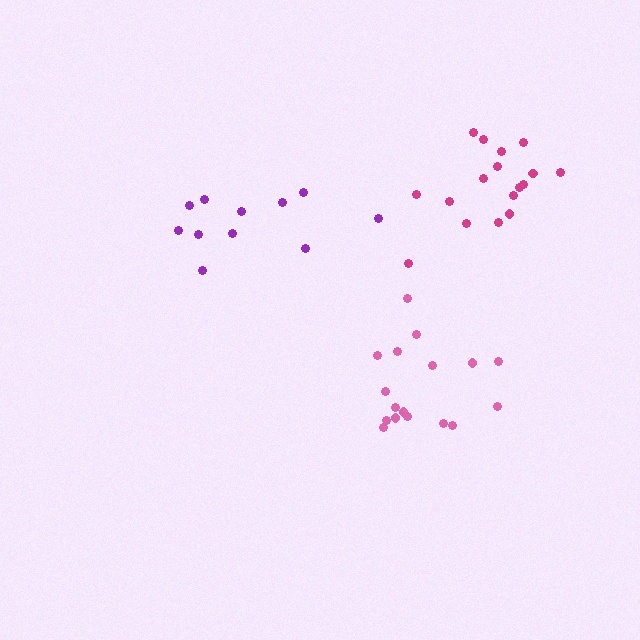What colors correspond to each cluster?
The clusters are colored: pink, purple, magenta.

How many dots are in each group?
Group 1: 17 dots, Group 2: 11 dots, Group 3: 17 dots (45 total).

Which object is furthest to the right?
The magenta cluster is rightmost.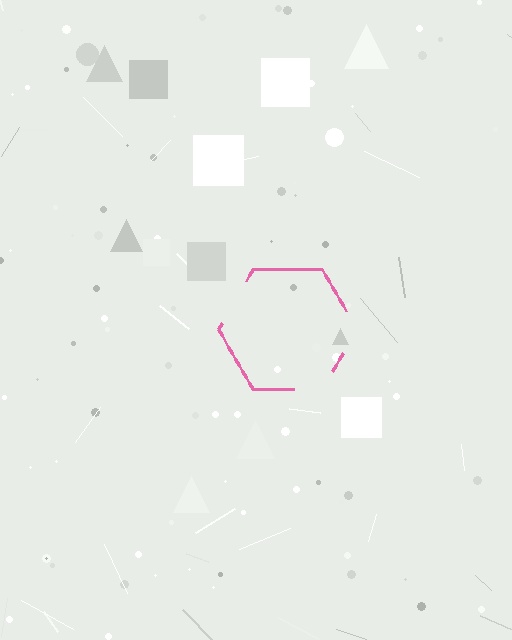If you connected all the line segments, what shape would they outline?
They would outline a hexagon.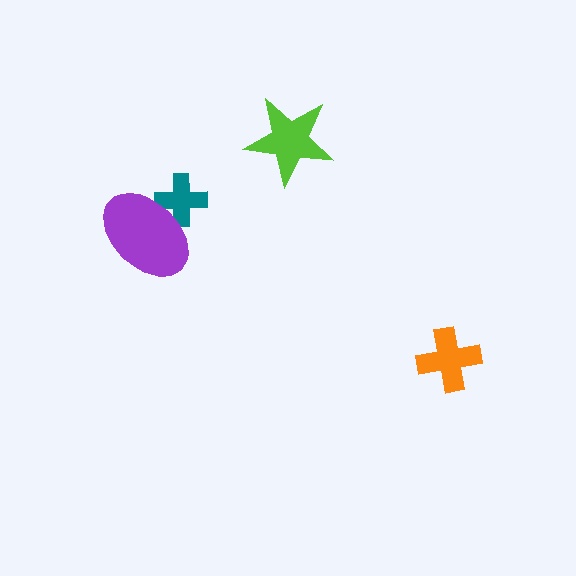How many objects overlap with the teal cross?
1 object overlaps with the teal cross.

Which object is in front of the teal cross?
The purple ellipse is in front of the teal cross.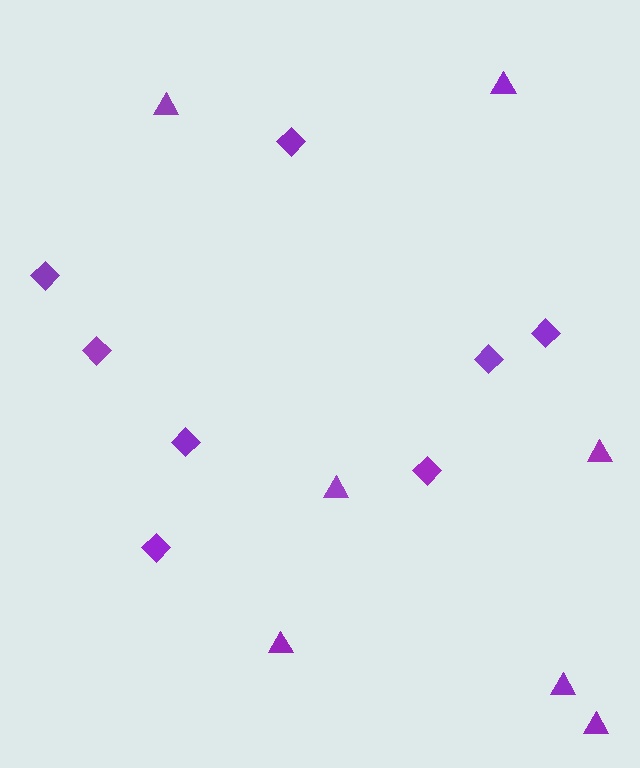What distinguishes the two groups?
There are 2 groups: one group of diamonds (8) and one group of triangles (7).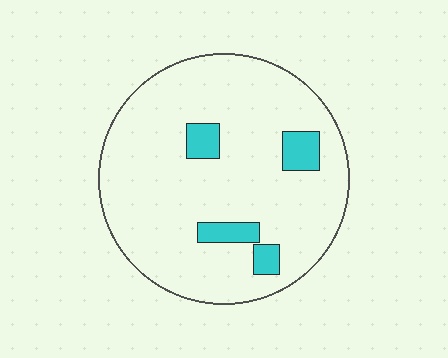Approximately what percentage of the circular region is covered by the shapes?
Approximately 10%.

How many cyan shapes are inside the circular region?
4.